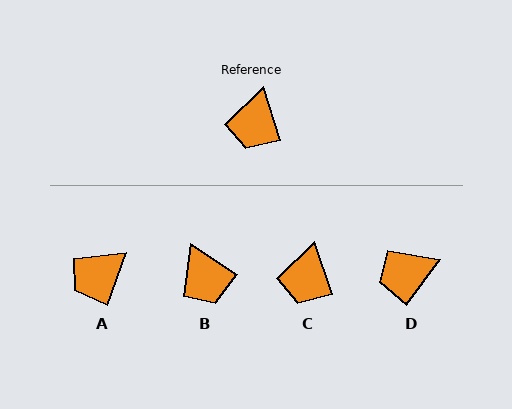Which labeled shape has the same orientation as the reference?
C.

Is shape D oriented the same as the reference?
No, it is off by about 54 degrees.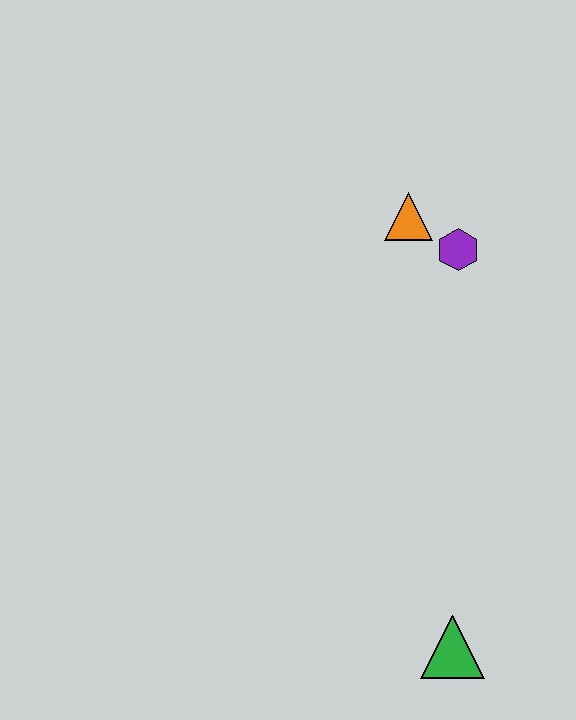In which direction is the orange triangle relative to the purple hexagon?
The orange triangle is to the left of the purple hexagon.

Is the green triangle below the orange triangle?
Yes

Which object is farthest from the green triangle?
The orange triangle is farthest from the green triangle.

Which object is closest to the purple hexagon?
The orange triangle is closest to the purple hexagon.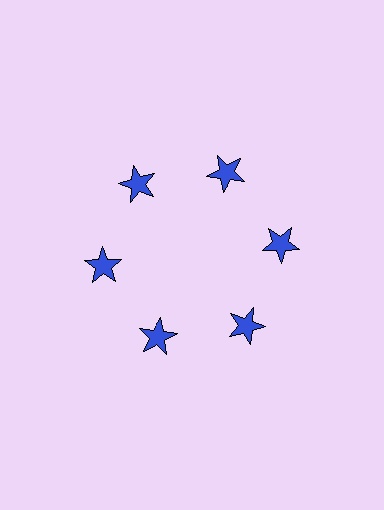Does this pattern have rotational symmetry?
Yes, this pattern has 6-fold rotational symmetry. It looks the same after rotating 60 degrees around the center.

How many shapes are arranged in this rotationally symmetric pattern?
There are 6 shapes, arranged in 6 groups of 1.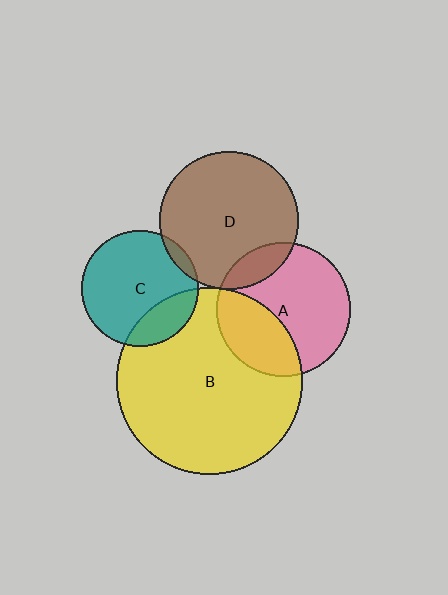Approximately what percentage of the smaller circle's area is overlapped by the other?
Approximately 5%.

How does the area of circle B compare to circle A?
Approximately 1.9 times.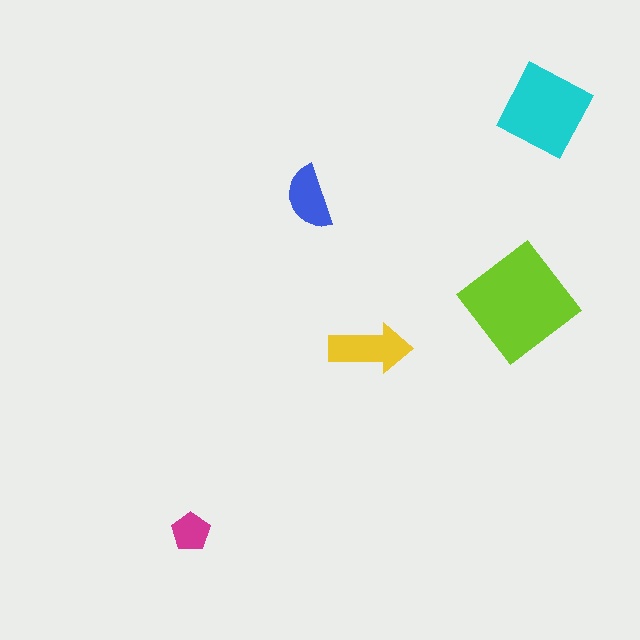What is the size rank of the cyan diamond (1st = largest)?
2nd.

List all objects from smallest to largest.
The magenta pentagon, the blue semicircle, the yellow arrow, the cyan diamond, the lime diamond.